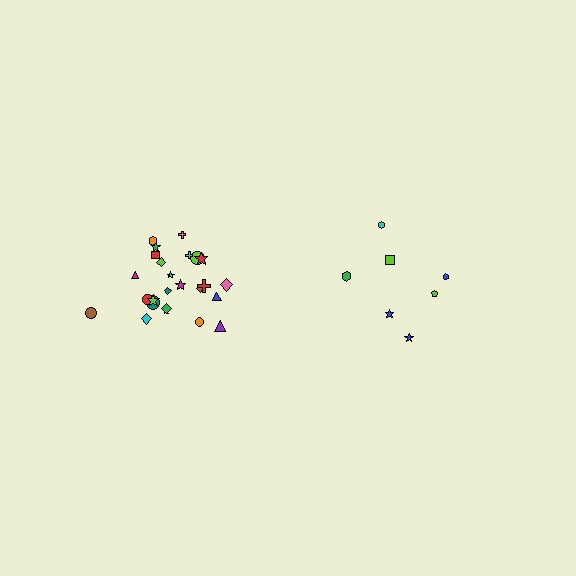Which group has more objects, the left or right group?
The left group.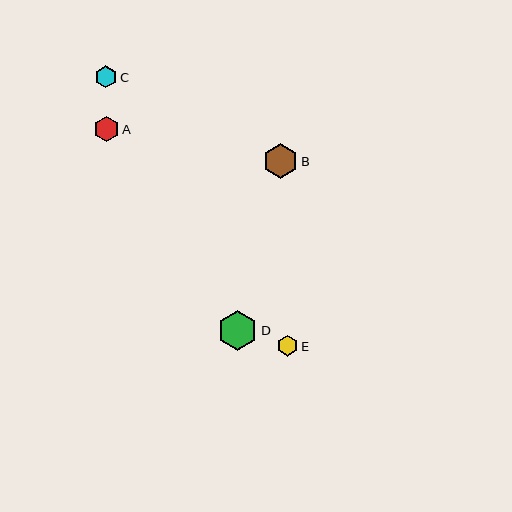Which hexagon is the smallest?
Hexagon E is the smallest with a size of approximately 21 pixels.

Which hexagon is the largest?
Hexagon D is the largest with a size of approximately 40 pixels.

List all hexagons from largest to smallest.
From largest to smallest: D, B, A, C, E.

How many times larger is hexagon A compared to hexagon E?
Hexagon A is approximately 1.2 times the size of hexagon E.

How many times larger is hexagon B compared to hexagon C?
Hexagon B is approximately 1.6 times the size of hexagon C.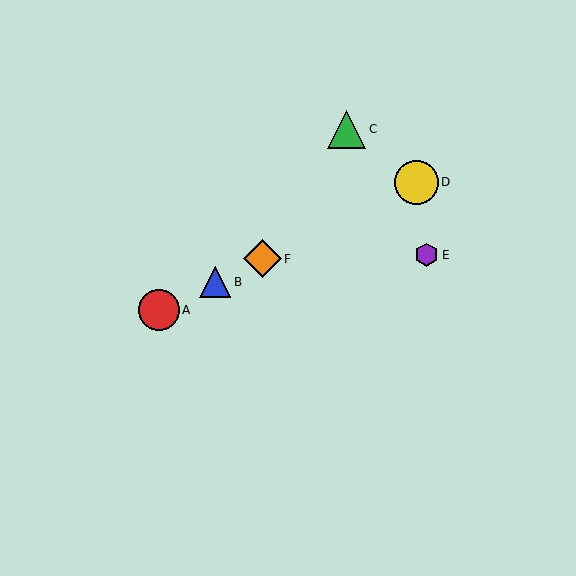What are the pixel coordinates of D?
Object D is at (416, 182).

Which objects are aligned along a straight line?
Objects A, B, D, F are aligned along a straight line.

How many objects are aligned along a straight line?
4 objects (A, B, D, F) are aligned along a straight line.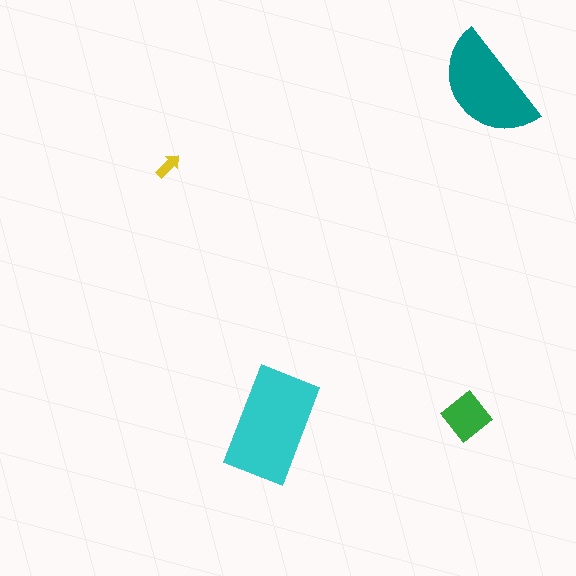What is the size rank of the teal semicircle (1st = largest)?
2nd.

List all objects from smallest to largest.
The yellow arrow, the green diamond, the teal semicircle, the cyan rectangle.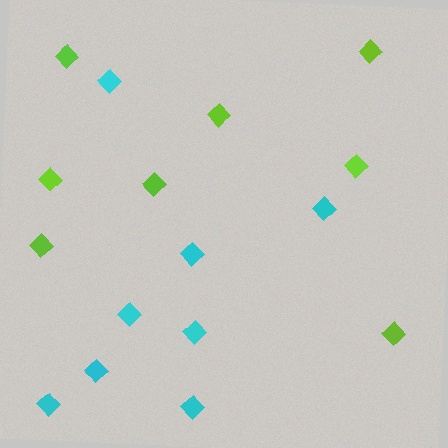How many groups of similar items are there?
There are 2 groups: one group of cyan diamonds (8) and one group of lime diamonds (8).